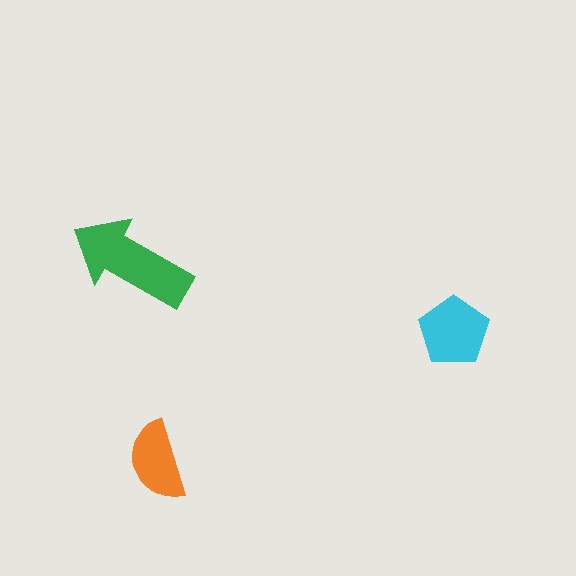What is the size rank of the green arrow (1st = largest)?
1st.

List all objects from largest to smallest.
The green arrow, the cyan pentagon, the orange semicircle.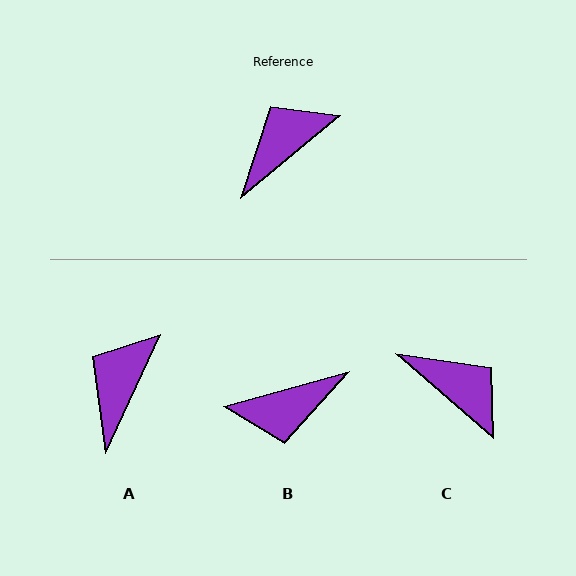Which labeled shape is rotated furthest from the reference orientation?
B, about 156 degrees away.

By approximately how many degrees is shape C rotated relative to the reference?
Approximately 80 degrees clockwise.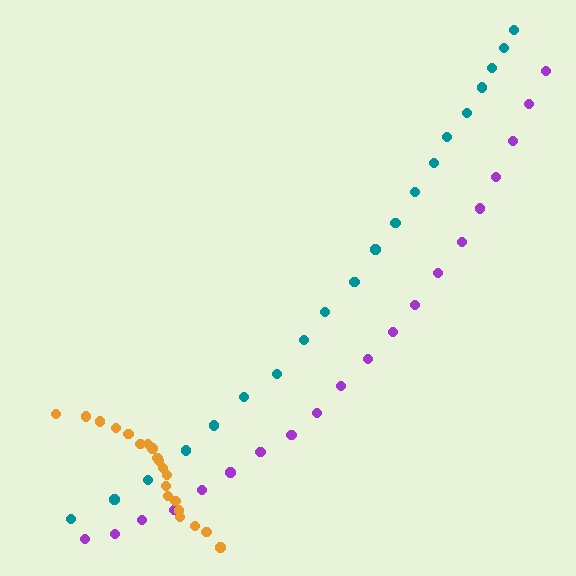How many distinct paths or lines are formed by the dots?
There are 3 distinct paths.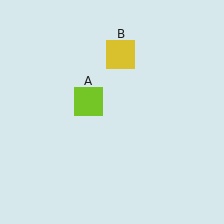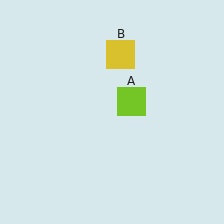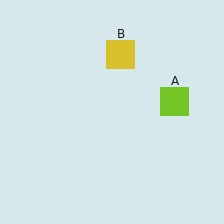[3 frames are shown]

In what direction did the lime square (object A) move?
The lime square (object A) moved right.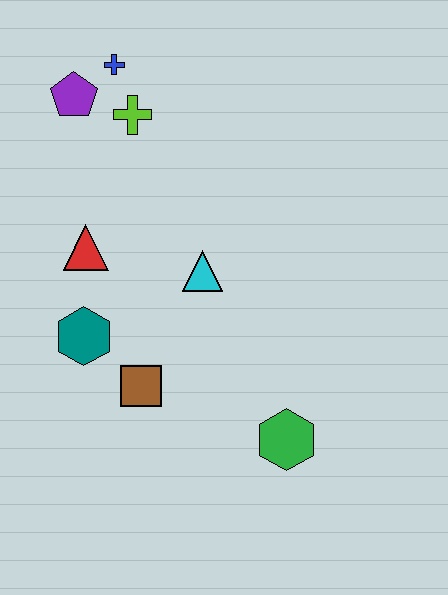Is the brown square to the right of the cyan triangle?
No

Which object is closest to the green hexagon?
The brown square is closest to the green hexagon.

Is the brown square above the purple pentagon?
No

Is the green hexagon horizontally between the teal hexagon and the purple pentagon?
No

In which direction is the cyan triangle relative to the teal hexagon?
The cyan triangle is to the right of the teal hexagon.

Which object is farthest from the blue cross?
The green hexagon is farthest from the blue cross.